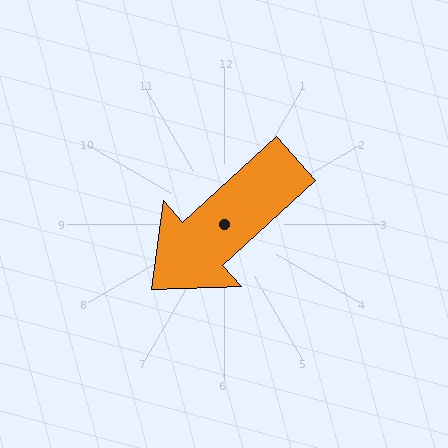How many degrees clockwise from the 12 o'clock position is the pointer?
Approximately 228 degrees.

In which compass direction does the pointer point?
Southwest.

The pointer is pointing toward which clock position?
Roughly 8 o'clock.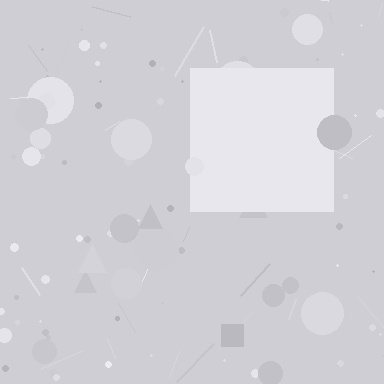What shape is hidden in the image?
A square is hidden in the image.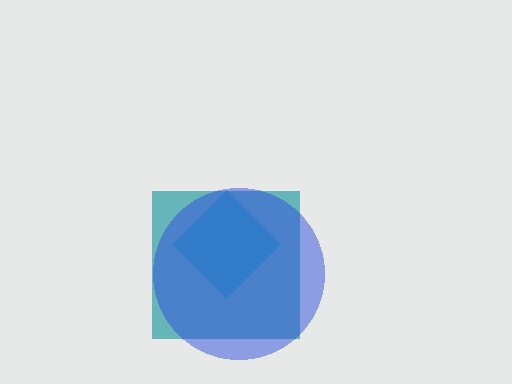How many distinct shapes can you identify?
There are 3 distinct shapes: a cyan diamond, a teal square, a blue circle.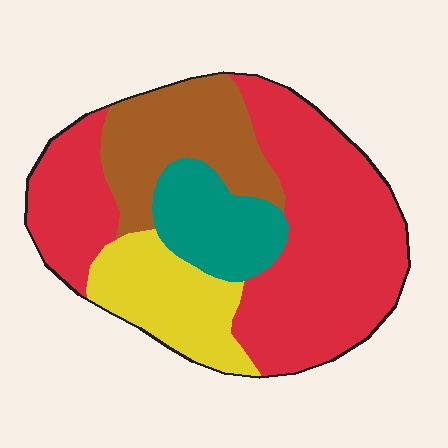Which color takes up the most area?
Red, at roughly 50%.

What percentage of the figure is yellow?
Yellow takes up about one sixth (1/6) of the figure.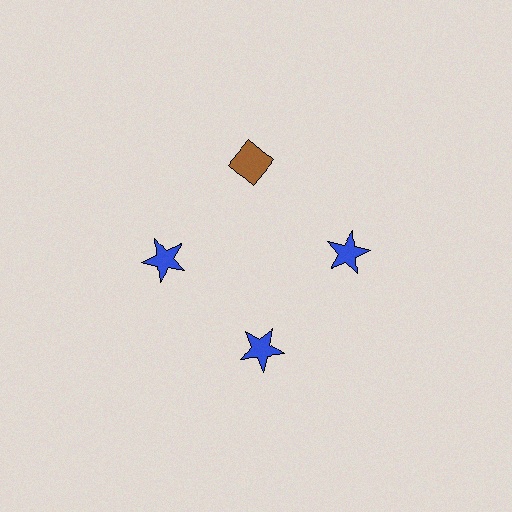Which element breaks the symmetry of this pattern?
The brown diamond at roughly the 12 o'clock position breaks the symmetry. All other shapes are blue stars.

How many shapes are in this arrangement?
There are 4 shapes arranged in a ring pattern.